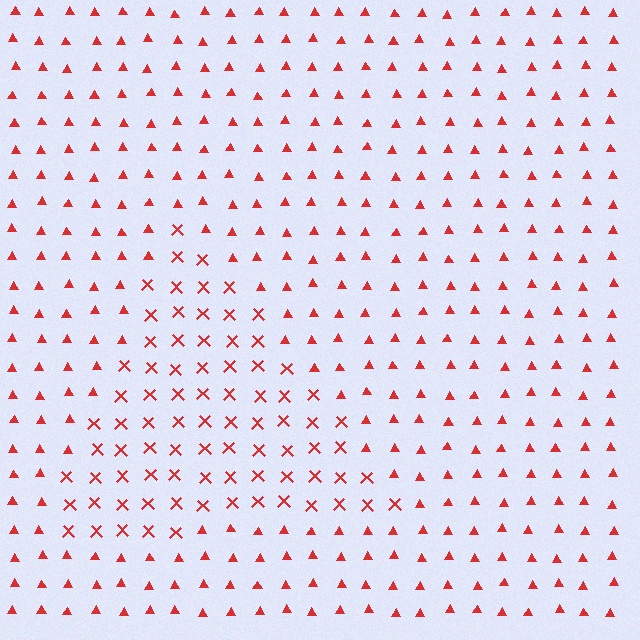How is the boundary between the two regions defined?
The boundary is defined by a change in element shape: X marks inside vs. triangles outside. All elements share the same color and spacing.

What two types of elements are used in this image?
The image uses X marks inside the triangle region and triangles outside it.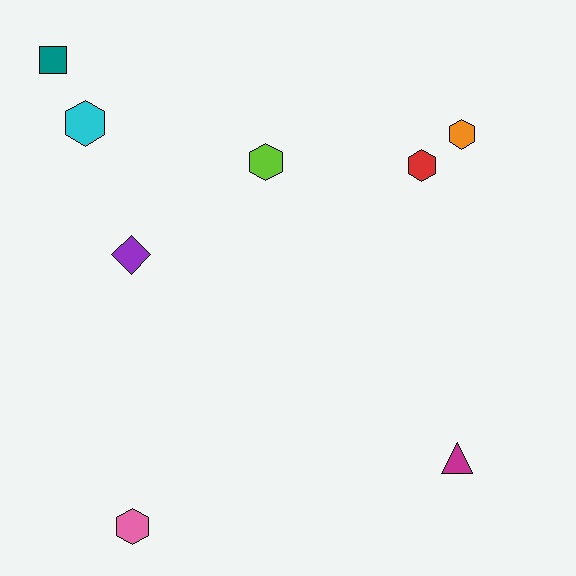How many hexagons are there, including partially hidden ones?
There are 5 hexagons.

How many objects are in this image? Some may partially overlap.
There are 8 objects.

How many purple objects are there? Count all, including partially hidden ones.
There is 1 purple object.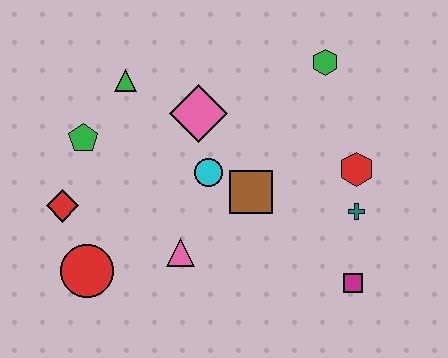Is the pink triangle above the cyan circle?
No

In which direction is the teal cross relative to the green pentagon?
The teal cross is to the right of the green pentagon.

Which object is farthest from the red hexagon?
The red diamond is farthest from the red hexagon.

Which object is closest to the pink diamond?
The cyan circle is closest to the pink diamond.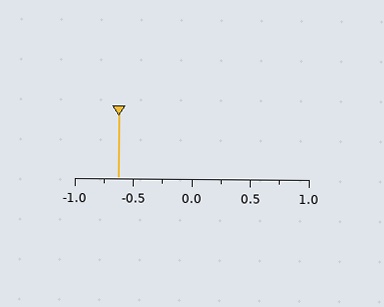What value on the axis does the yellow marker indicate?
The marker indicates approximately -0.62.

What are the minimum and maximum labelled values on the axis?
The axis runs from -1.0 to 1.0.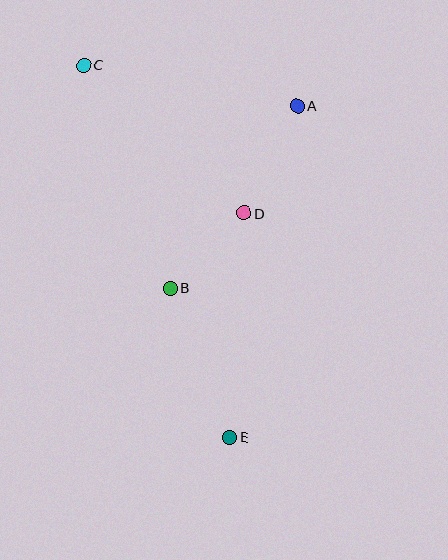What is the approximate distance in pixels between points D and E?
The distance between D and E is approximately 225 pixels.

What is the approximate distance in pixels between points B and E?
The distance between B and E is approximately 161 pixels.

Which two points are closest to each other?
Points B and D are closest to each other.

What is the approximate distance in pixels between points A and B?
The distance between A and B is approximately 222 pixels.